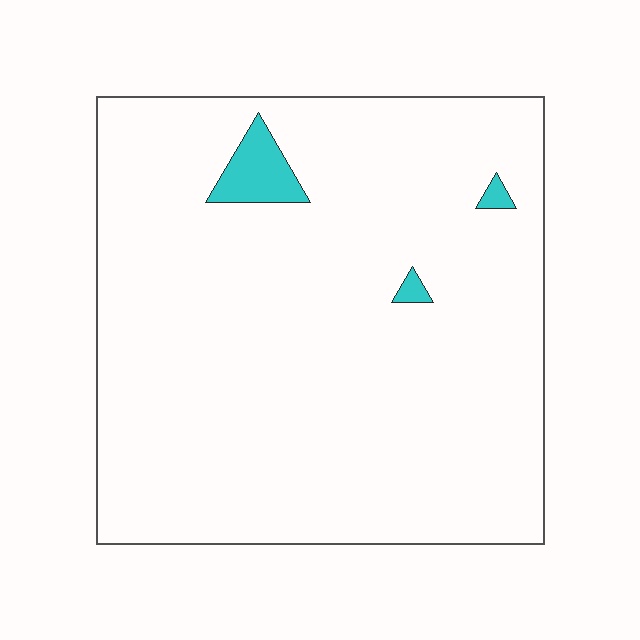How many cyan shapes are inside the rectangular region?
3.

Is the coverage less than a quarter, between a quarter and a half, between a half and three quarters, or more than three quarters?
Less than a quarter.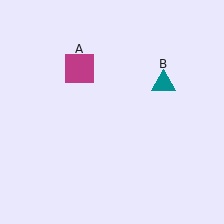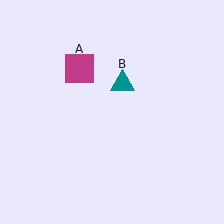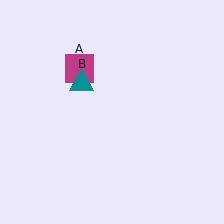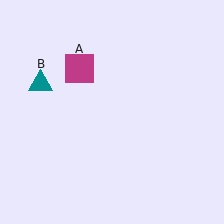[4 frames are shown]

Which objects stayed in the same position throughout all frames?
Magenta square (object A) remained stationary.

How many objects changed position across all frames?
1 object changed position: teal triangle (object B).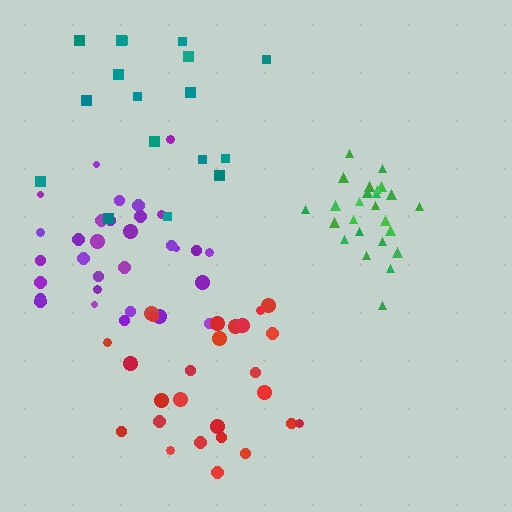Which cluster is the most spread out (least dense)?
Teal.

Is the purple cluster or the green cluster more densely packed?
Green.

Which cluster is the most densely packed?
Green.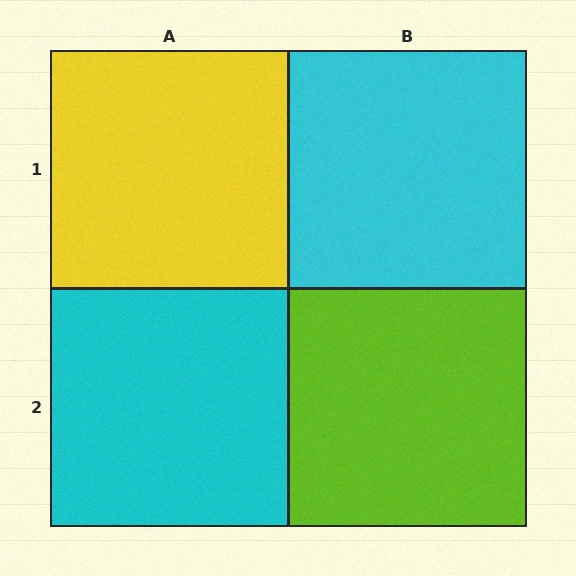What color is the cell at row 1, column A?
Yellow.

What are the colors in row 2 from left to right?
Cyan, lime.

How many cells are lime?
1 cell is lime.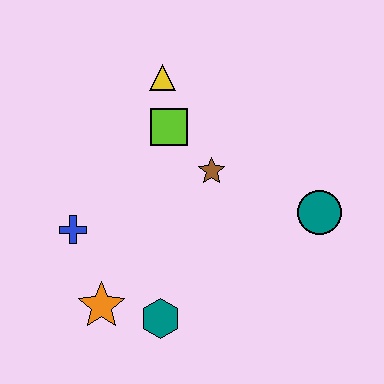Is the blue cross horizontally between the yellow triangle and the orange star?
No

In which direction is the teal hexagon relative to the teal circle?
The teal hexagon is to the left of the teal circle.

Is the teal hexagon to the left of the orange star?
No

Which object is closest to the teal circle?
The brown star is closest to the teal circle.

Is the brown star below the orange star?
No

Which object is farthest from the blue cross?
The teal circle is farthest from the blue cross.